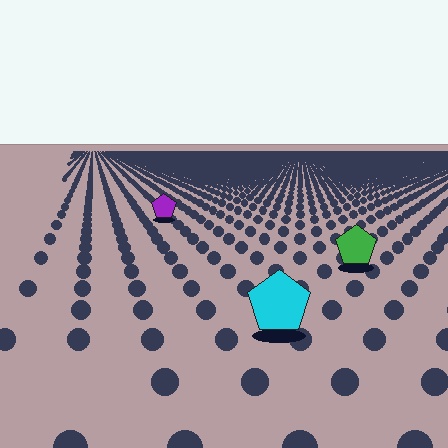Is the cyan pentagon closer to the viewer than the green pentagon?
Yes. The cyan pentagon is closer — you can tell from the texture gradient: the ground texture is coarser near it.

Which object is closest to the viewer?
The cyan pentagon is closest. The texture marks near it are larger and more spread out.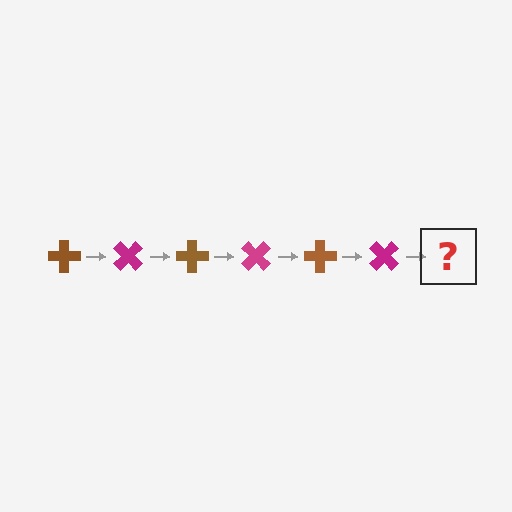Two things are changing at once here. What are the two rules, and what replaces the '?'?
The two rules are that it rotates 45 degrees each step and the color cycles through brown and magenta. The '?' should be a brown cross, rotated 270 degrees from the start.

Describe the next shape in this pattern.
It should be a brown cross, rotated 270 degrees from the start.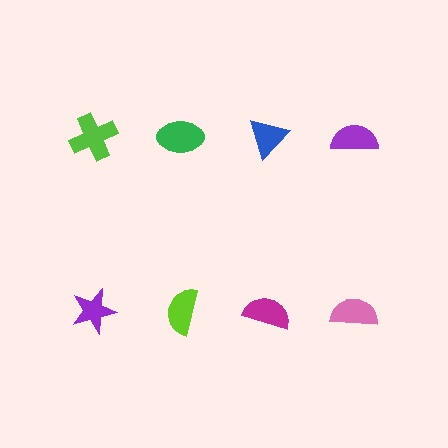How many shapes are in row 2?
4 shapes.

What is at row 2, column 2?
A lime semicircle.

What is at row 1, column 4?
A purple semicircle.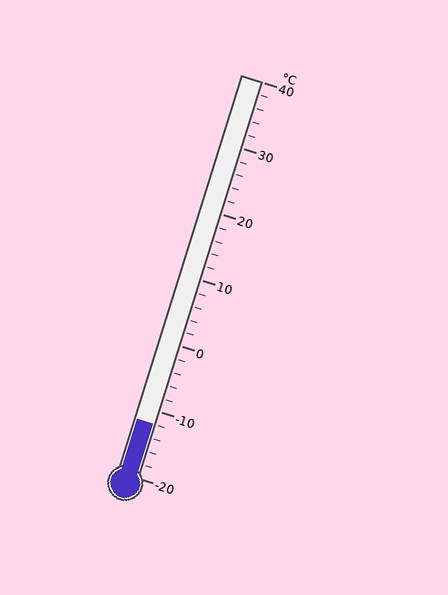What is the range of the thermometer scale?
The thermometer scale ranges from -20°C to 40°C.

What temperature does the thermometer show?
The thermometer shows approximately -12°C.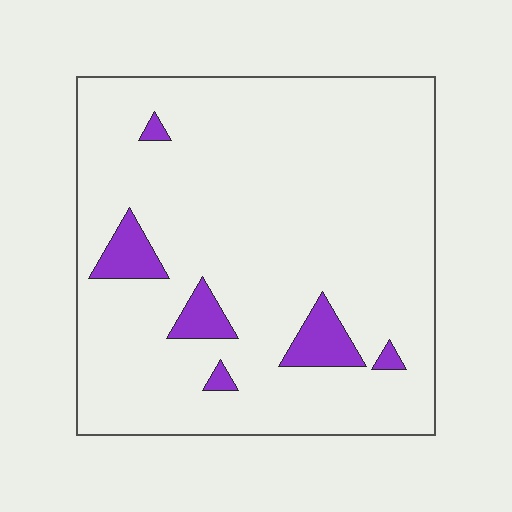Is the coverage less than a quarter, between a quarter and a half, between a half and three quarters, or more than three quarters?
Less than a quarter.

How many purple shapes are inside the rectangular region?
6.